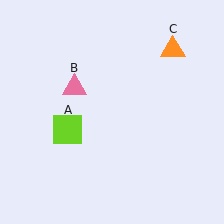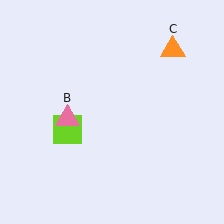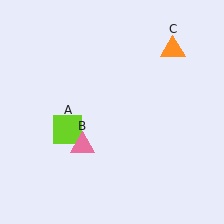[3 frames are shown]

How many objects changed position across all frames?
1 object changed position: pink triangle (object B).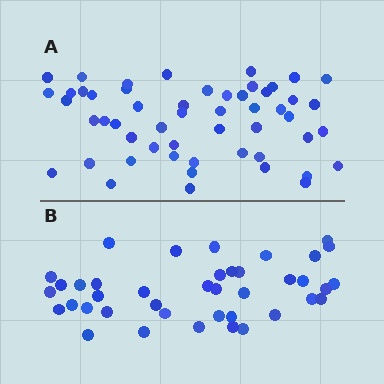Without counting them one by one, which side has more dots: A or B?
Region A (the top region) has more dots.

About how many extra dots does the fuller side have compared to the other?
Region A has approximately 15 more dots than region B.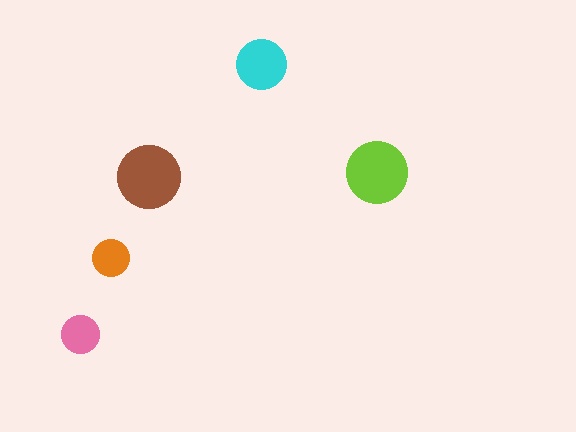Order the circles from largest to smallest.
the brown one, the lime one, the cyan one, the pink one, the orange one.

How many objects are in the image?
There are 5 objects in the image.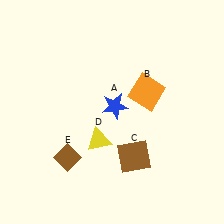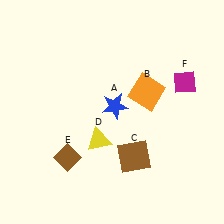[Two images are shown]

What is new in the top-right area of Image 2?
A magenta diamond (F) was added in the top-right area of Image 2.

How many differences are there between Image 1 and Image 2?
There is 1 difference between the two images.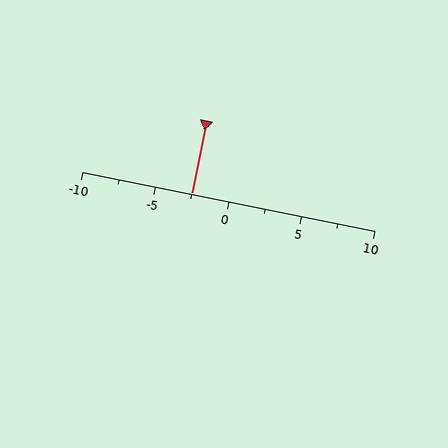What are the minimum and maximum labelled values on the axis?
The axis runs from -10 to 10.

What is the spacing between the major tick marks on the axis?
The major ticks are spaced 5 apart.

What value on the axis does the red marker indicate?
The marker indicates approximately -2.5.